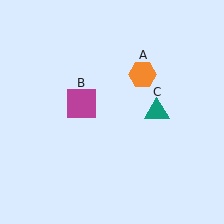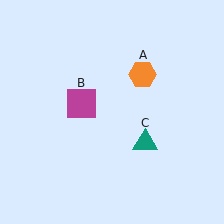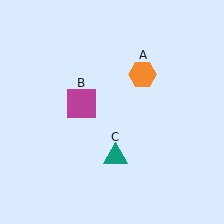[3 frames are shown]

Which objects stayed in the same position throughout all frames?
Orange hexagon (object A) and magenta square (object B) remained stationary.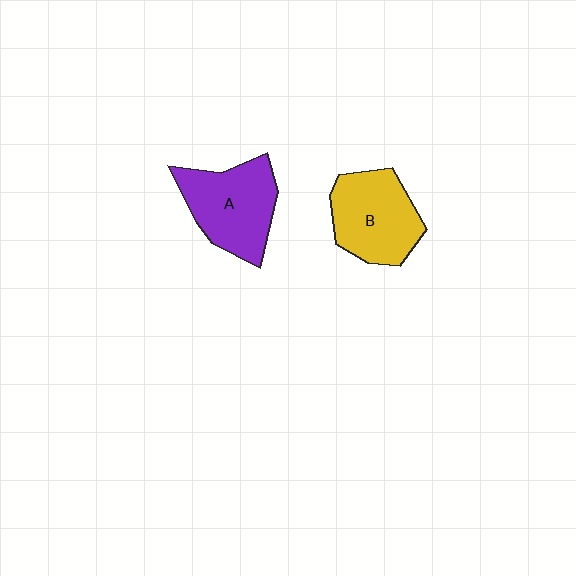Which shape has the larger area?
Shape A (purple).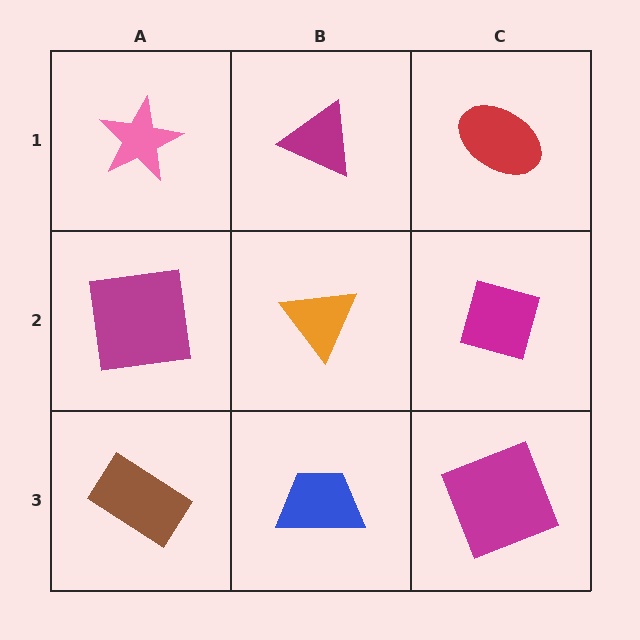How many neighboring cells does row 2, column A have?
3.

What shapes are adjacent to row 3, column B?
An orange triangle (row 2, column B), a brown rectangle (row 3, column A), a magenta square (row 3, column C).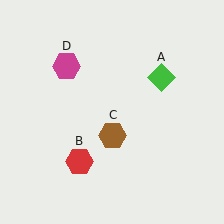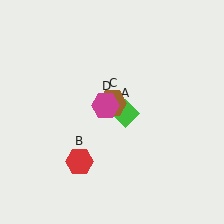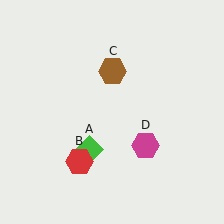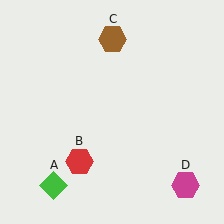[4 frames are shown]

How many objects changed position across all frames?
3 objects changed position: green diamond (object A), brown hexagon (object C), magenta hexagon (object D).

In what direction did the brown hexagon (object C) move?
The brown hexagon (object C) moved up.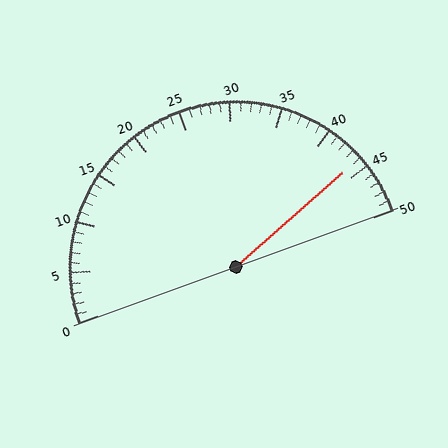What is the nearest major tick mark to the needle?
The nearest major tick mark is 45.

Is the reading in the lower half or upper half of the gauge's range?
The reading is in the upper half of the range (0 to 50).